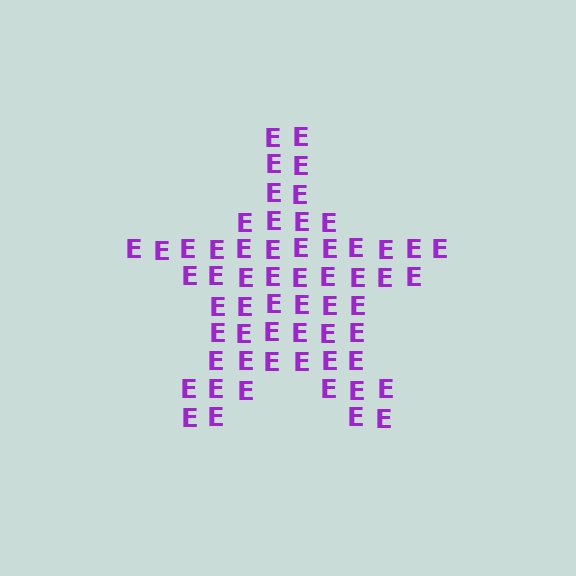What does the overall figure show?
The overall figure shows a star.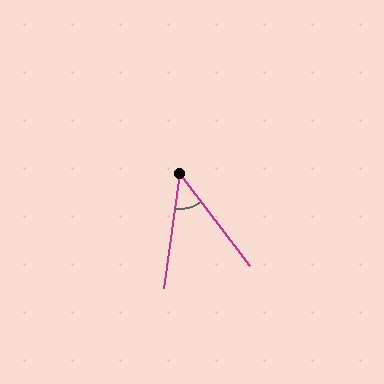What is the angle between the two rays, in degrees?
Approximately 46 degrees.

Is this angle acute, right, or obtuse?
It is acute.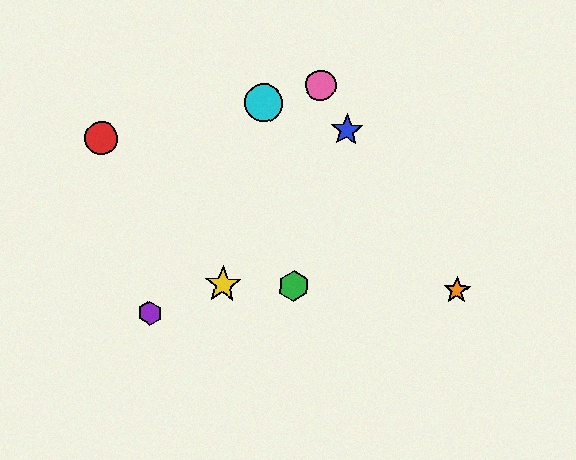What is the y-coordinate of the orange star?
The orange star is at y≈290.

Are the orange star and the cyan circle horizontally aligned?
No, the orange star is at y≈290 and the cyan circle is at y≈103.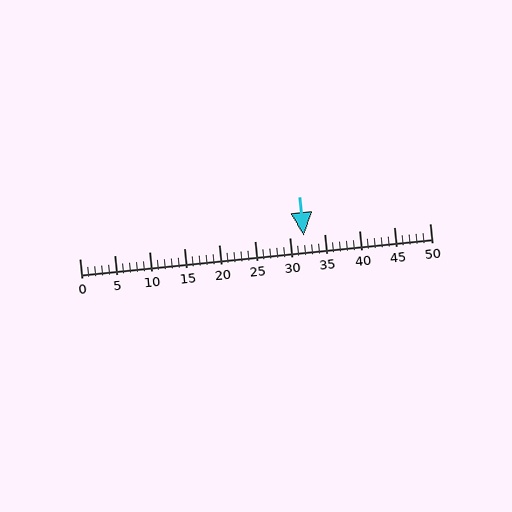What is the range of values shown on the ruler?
The ruler shows values from 0 to 50.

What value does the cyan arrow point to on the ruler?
The cyan arrow points to approximately 32.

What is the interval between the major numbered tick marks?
The major tick marks are spaced 5 units apart.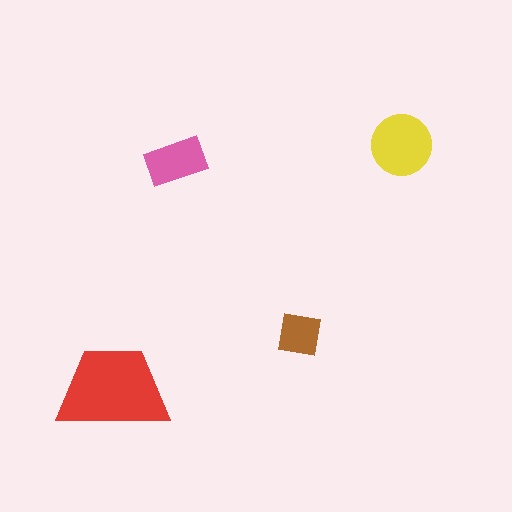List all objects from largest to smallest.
The red trapezoid, the yellow circle, the pink rectangle, the brown square.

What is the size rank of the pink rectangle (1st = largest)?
3rd.